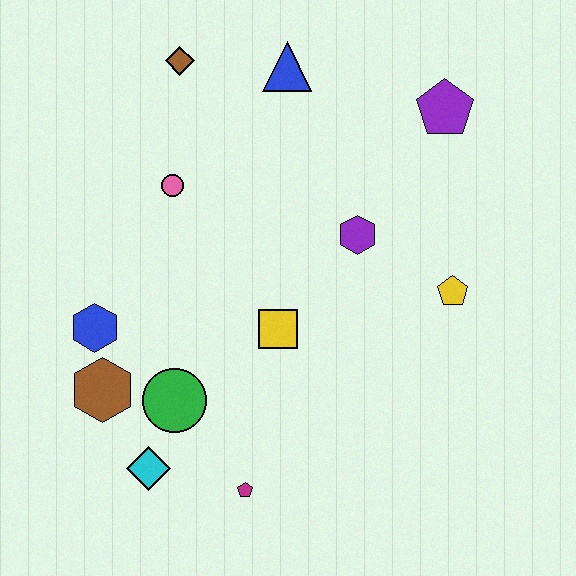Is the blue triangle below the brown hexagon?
No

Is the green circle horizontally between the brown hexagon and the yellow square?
Yes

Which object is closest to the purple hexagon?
The yellow pentagon is closest to the purple hexagon.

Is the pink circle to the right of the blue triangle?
No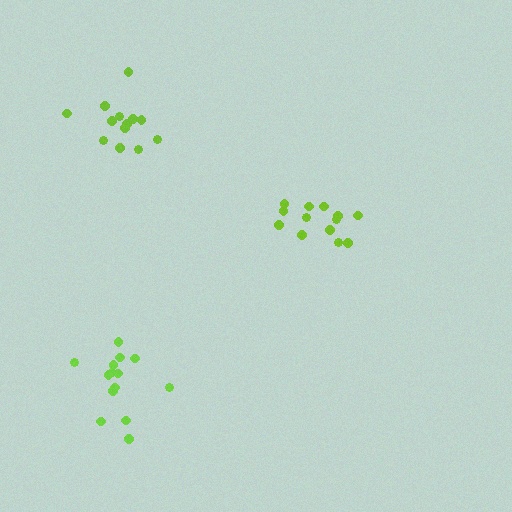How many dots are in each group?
Group 1: 13 dots, Group 2: 13 dots, Group 3: 14 dots (40 total).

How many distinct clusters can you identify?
There are 3 distinct clusters.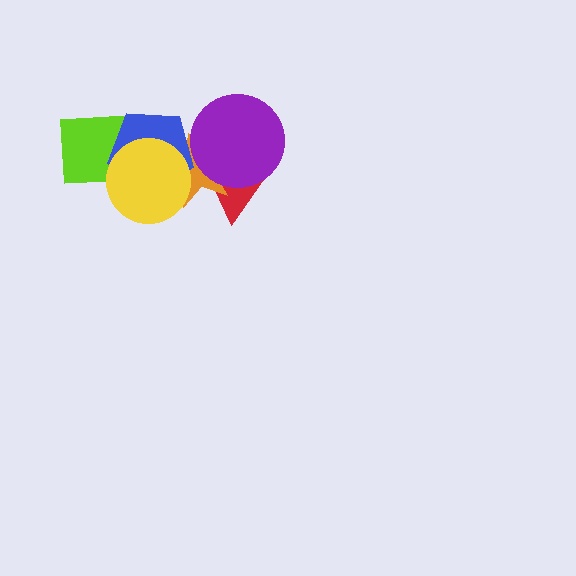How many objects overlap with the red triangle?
2 objects overlap with the red triangle.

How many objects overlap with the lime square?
2 objects overlap with the lime square.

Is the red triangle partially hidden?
Yes, it is partially covered by another shape.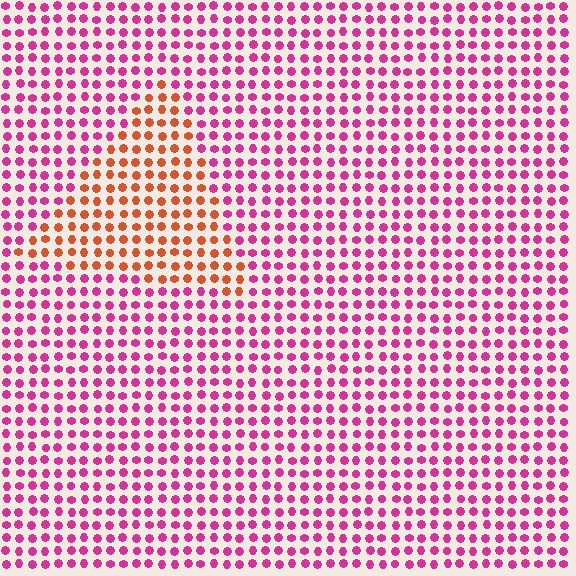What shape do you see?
I see a triangle.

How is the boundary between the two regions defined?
The boundary is defined purely by a slight shift in hue (about 52 degrees). Spacing, size, and orientation are identical on both sides.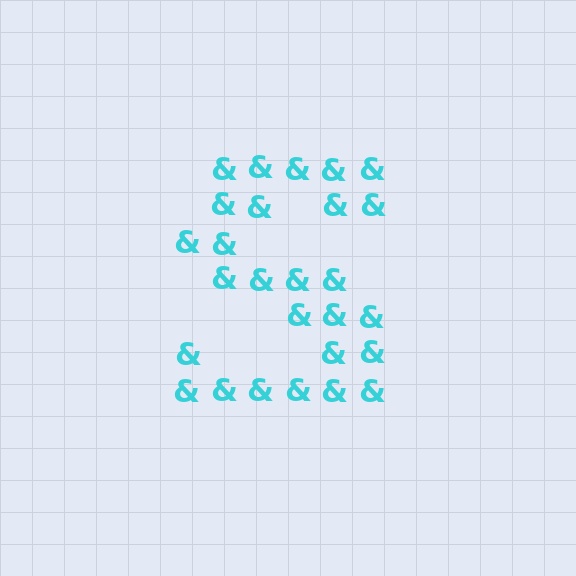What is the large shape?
The large shape is the letter S.